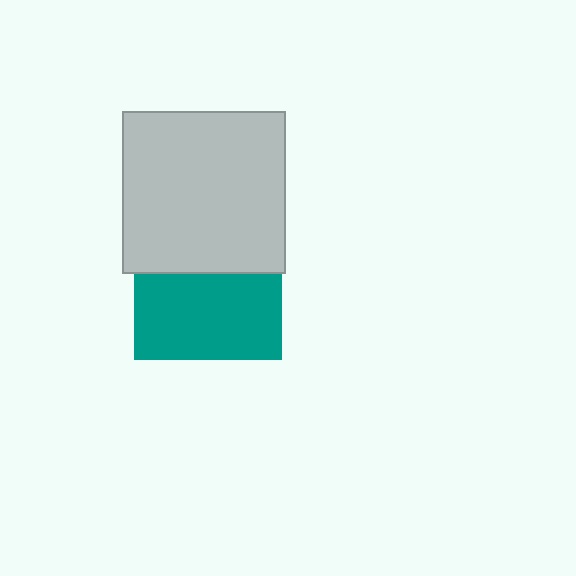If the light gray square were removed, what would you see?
You would see the complete teal square.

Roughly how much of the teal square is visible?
About half of it is visible (roughly 58%).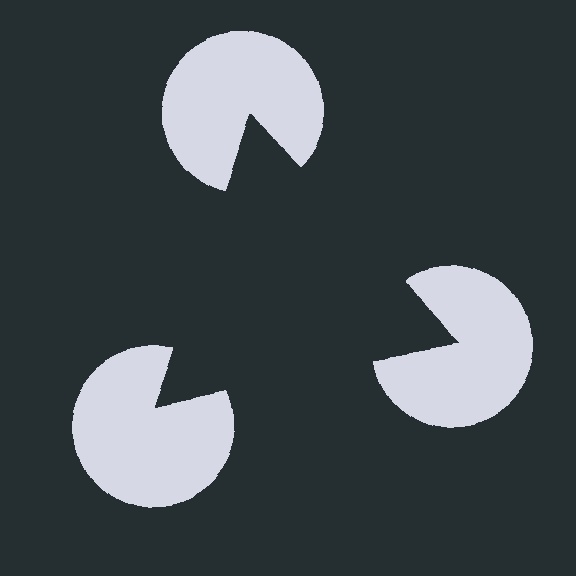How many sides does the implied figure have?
3 sides.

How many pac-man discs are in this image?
There are 3 — one at each vertex of the illusory triangle.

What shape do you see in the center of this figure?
An illusory triangle — its edges are inferred from the aligned wedge cuts in the pac-man discs, not physically drawn.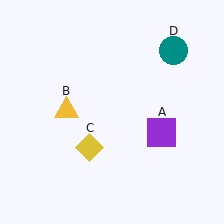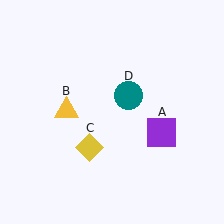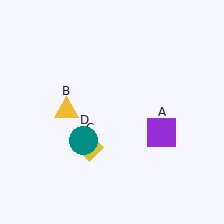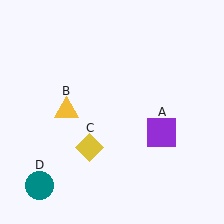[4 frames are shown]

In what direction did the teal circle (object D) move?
The teal circle (object D) moved down and to the left.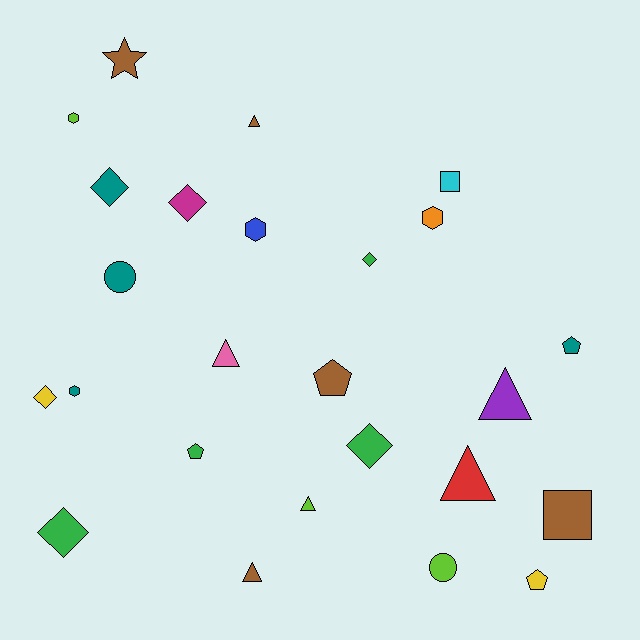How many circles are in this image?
There are 2 circles.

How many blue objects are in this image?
There is 1 blue object.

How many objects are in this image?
There are 25 objects.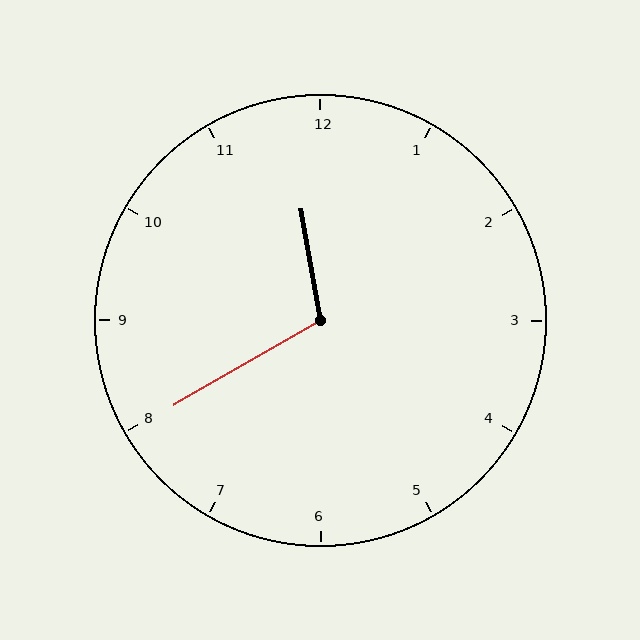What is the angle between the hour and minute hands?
Approximately 110 degrees.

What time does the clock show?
11:40.